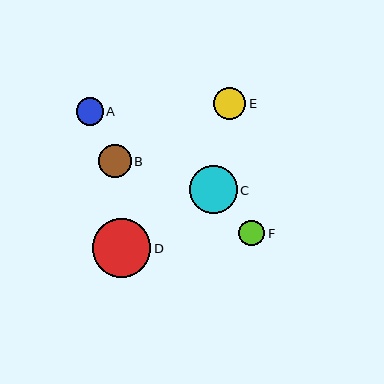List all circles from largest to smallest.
From largest to smallest: D, C, B, E, A, F.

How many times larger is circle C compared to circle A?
Circle C is approximately 1.8 times the size of circle A.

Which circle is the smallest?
Circle F is the smallest with a size of approximately 26 pixels.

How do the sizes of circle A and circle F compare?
Circle A and circle F are approximately the same size.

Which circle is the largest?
Circle D is the largest with a size of approximately 59 pixels.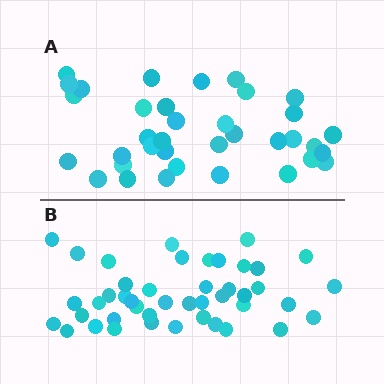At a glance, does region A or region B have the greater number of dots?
Region B (the bottom region) has more dots.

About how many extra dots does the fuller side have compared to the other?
Region B has roughly 8 or so more dots than region A.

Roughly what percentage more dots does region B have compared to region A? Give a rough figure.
About 20% more.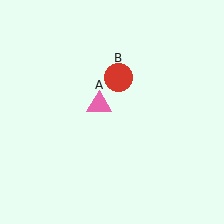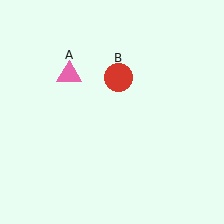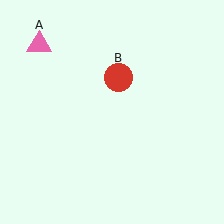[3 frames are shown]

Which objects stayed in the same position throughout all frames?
Red circle (object B) remained stationary.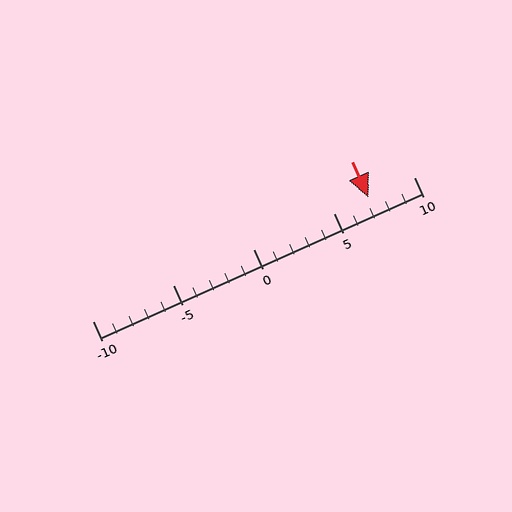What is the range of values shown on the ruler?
The ruler shows values from -10 to 10.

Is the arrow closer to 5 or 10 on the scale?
The arrow is closer to 5.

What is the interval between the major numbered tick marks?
The major tick marks are spaced 5 units apart.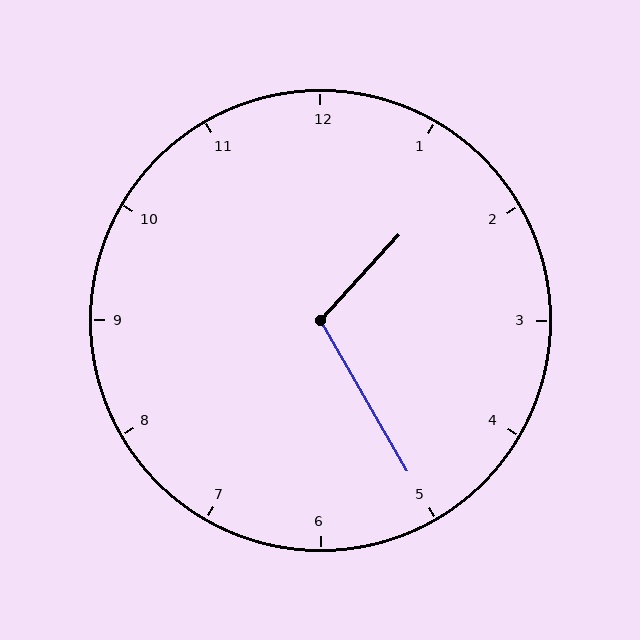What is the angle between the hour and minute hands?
Approximately 108 degrees.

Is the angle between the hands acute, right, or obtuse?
It is obtuse.